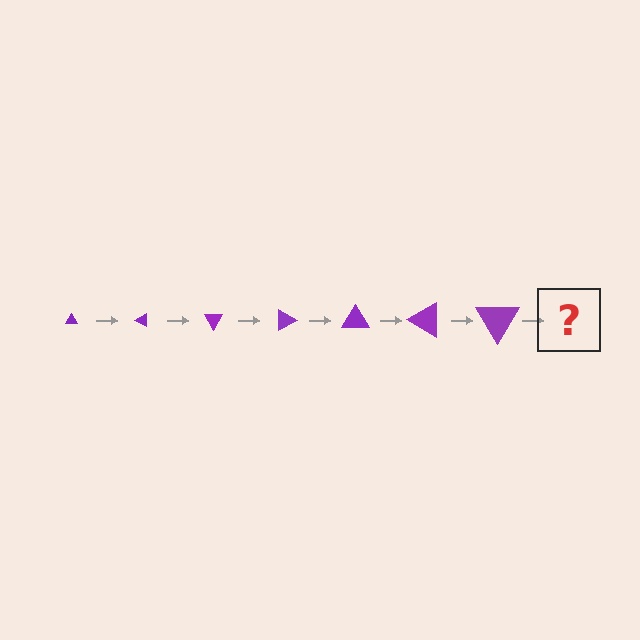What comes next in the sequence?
The next element should be a triangle, larger than the previous one and rotated 210 degrees from the start.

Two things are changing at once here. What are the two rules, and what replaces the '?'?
The two rules are that the triangle grows larger each step and it rotates 30 degrees each step. The '?' should be a triangle, larger than the previous one and rotated 210 degrees from the start.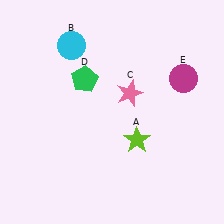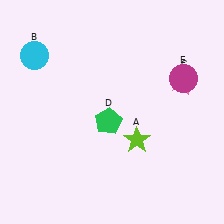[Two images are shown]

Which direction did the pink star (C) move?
The pink star (C) moved right.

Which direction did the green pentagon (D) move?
The green pentagon (D) moved down.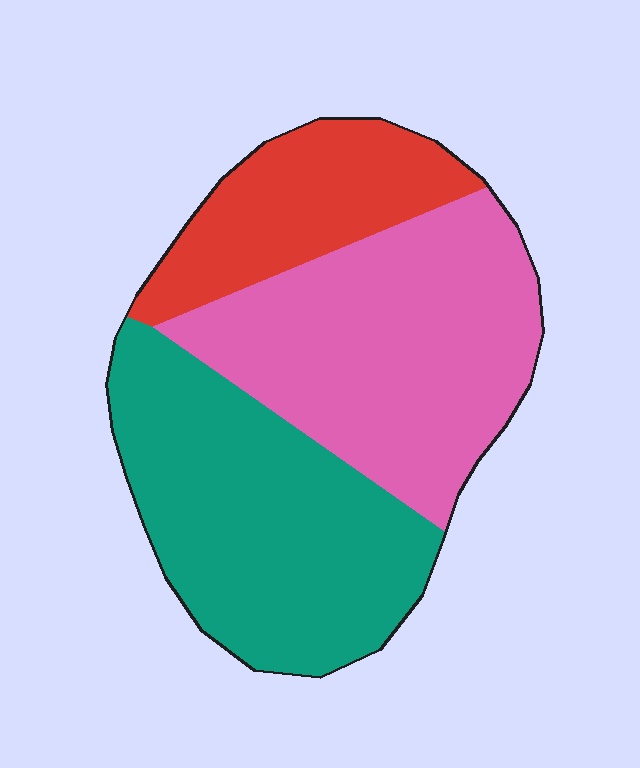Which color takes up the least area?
Red, at roughly 20%.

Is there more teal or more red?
Teal.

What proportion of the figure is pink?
Pink covers around 40% of the figure.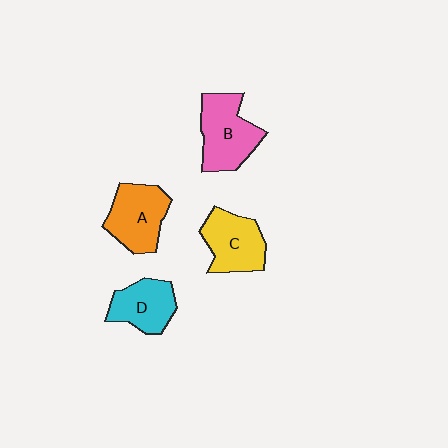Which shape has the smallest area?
Shape D (cyan).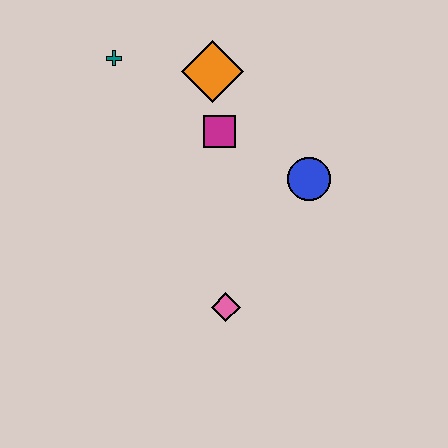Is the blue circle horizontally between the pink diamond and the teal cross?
No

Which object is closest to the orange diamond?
The magenta square is closest to the orange diamond.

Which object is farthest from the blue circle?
The teal cross is farthest from the blue circle.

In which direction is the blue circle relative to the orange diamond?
The blue circle is below the orange diamond.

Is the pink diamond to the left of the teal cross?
No